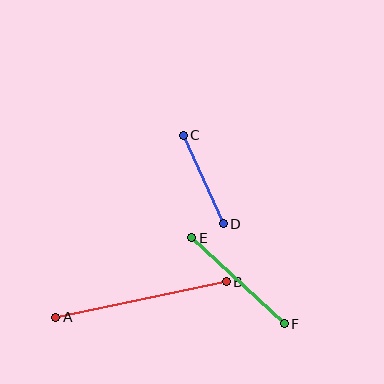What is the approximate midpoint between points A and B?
The midpoint is at approximately (141, 300) pixels.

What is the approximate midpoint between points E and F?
The midpoint is at approximately (238, 281) pixels.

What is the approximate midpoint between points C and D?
The midpoint is at approximately (203, 179) pixels.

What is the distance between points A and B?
The distance is approximately 174 pixels.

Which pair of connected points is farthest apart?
Points A and B are farthest apart.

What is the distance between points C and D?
The distance is approximately 97 pixels.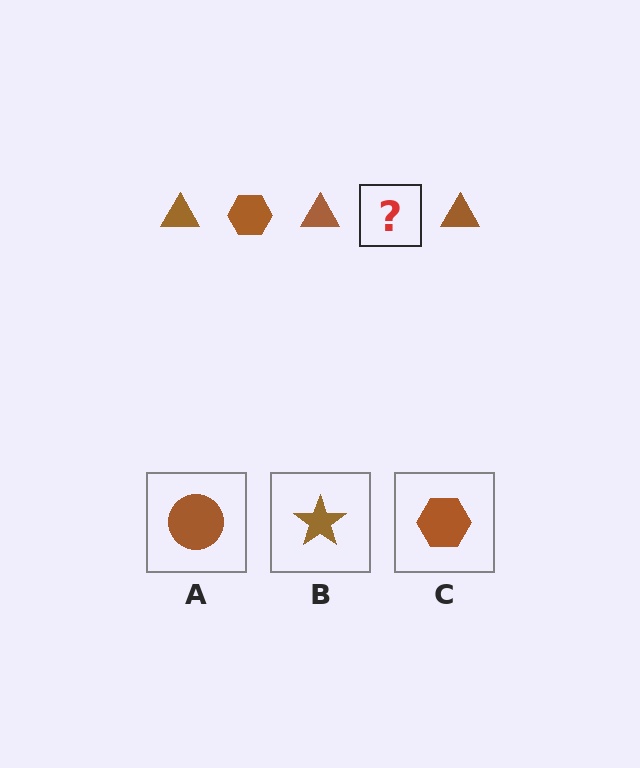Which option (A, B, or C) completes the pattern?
C.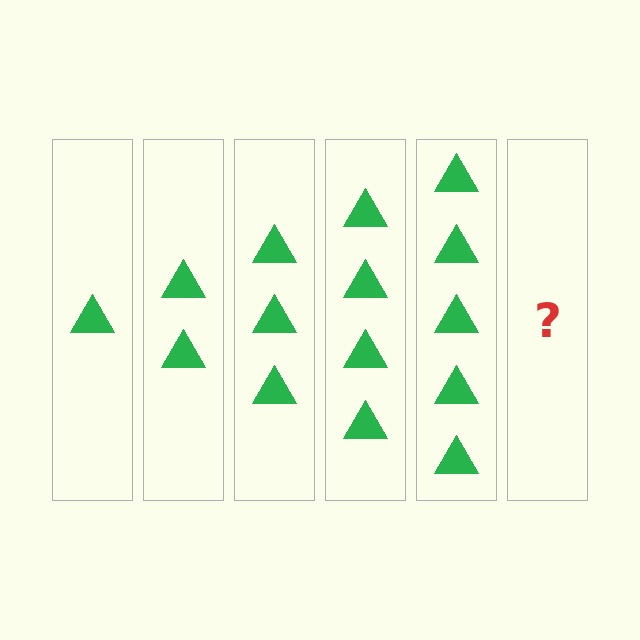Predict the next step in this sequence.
The next step is 6 triangles.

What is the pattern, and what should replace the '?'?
The pattern is that each step adds one more triangle. The '?' should be 6 triangles.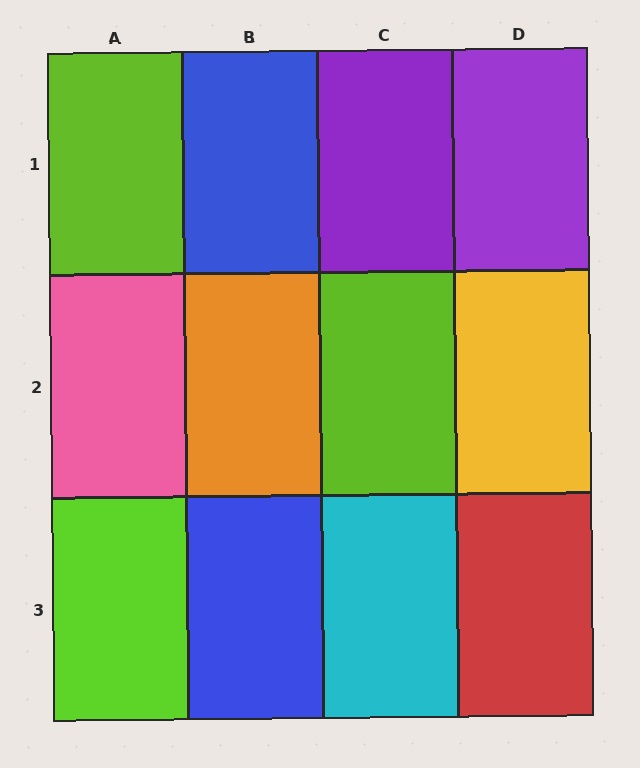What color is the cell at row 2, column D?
Yellow.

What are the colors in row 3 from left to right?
Lime, blue, cyan, red.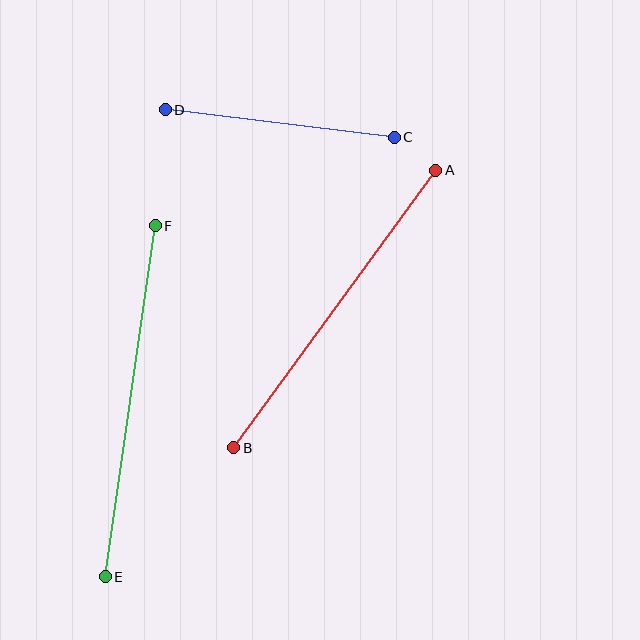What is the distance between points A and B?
The distance is approximately 343 pixels.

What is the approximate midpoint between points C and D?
The midpoint is at approximately (280, 123) pixels.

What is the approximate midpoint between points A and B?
The midpoint is at approximately (335, 309) pixels.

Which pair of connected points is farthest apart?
Points E and F are farthest apart.